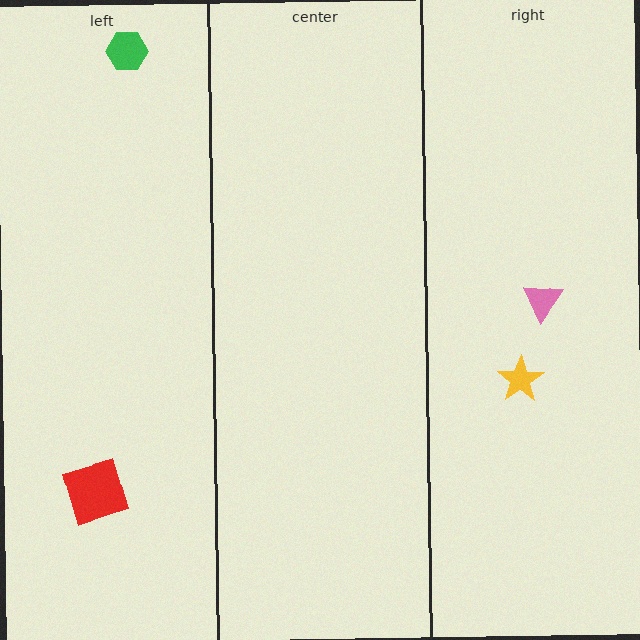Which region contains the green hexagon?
The left region.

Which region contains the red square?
The left region.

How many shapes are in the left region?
2.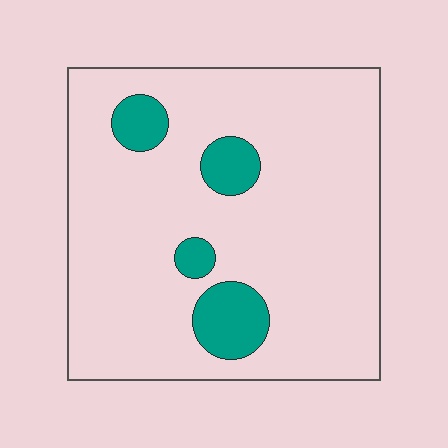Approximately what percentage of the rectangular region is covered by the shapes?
Approximately 10%.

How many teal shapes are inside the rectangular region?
4.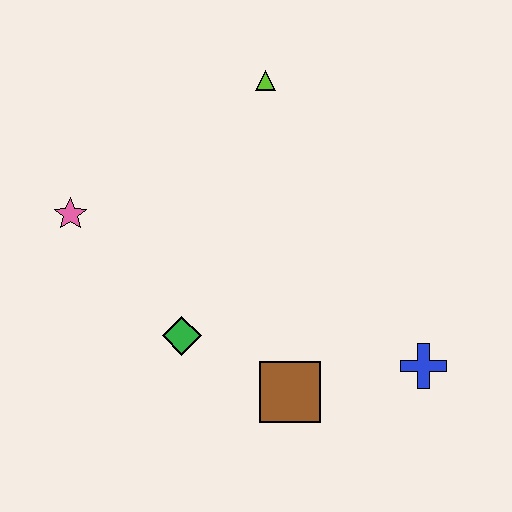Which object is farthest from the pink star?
The blue cross is farthest from the pink star.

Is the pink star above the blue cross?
Yes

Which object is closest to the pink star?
The green diamond is closest to the pink star.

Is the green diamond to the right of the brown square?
No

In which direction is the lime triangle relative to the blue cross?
The lime triangle is above the blue cross.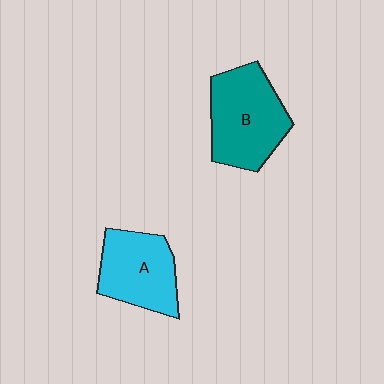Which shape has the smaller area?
Shape A (cyan).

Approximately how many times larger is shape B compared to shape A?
Approximately 1.2 times.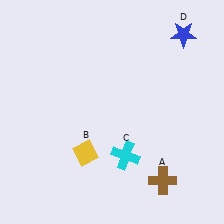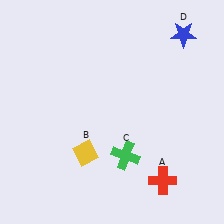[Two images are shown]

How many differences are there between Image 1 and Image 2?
There are 2 differences between the two images.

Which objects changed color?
A changed from brown to red. C changed from cyan to green.